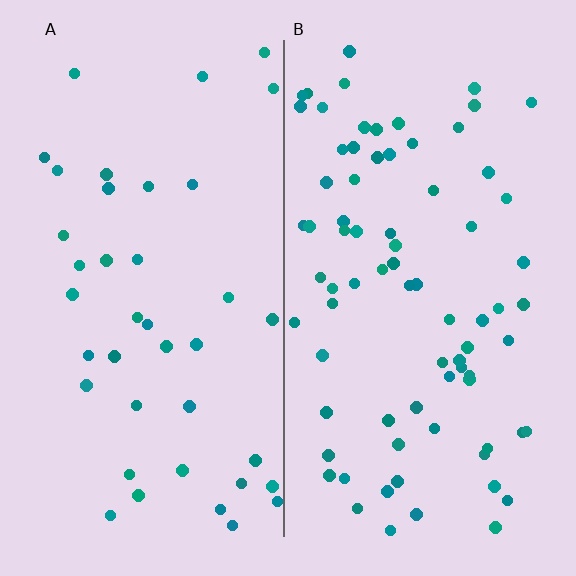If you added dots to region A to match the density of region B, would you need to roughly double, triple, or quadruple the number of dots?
Approximately double.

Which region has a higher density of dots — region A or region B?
B (the right).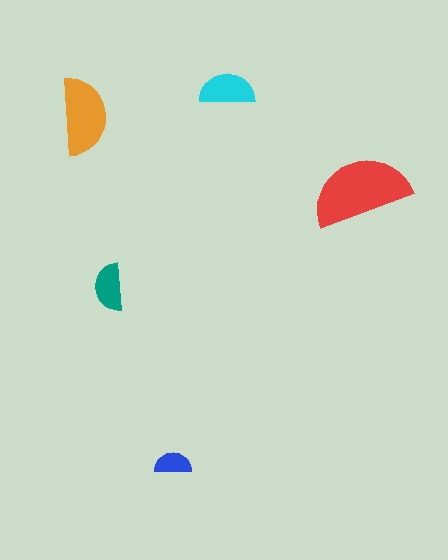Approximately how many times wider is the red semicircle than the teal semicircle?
About 2 times wider.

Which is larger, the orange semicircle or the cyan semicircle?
The orange one.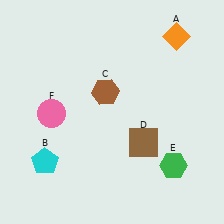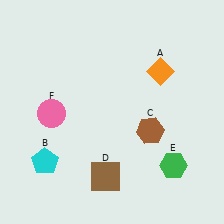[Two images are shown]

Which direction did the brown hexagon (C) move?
The brown hexagon (C) moved right.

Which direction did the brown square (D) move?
The brown square (D) moved left.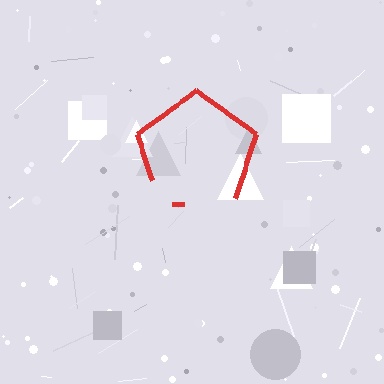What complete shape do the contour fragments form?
The contour fragments form a pentagon.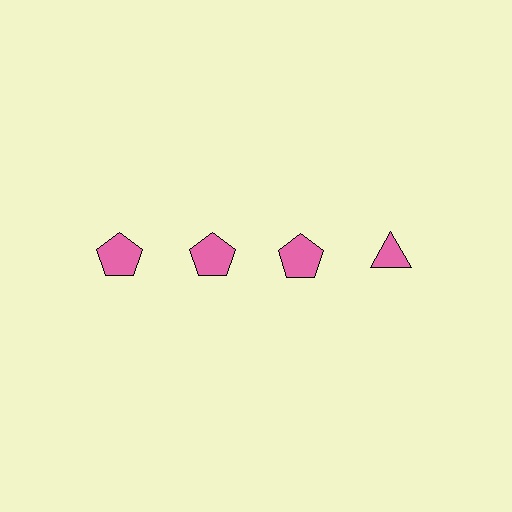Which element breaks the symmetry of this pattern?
The pink triangle in the top row, second from right column breaks the symmetry. All other shapes are pink pentagons.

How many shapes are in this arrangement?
There are 4 shapes arranged in a grid pattern.